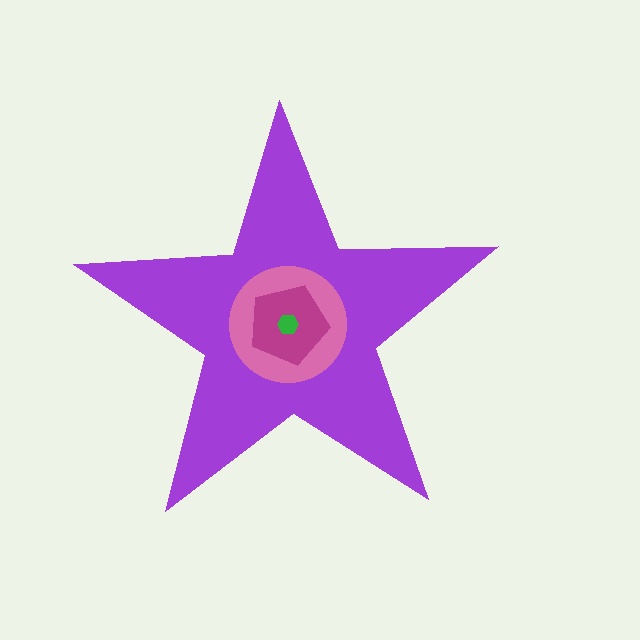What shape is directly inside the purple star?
The pink circle.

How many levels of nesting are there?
4.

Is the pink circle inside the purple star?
Yes.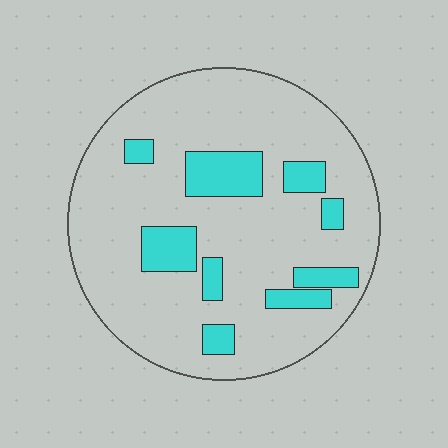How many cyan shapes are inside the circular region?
9.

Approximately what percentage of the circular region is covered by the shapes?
Approximately 20%.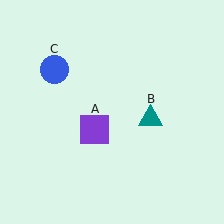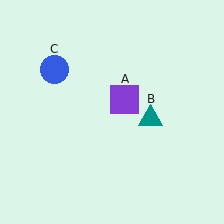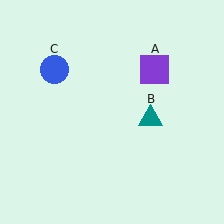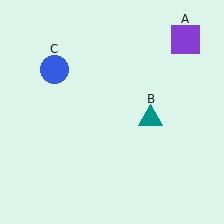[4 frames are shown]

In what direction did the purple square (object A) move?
The purple square (object A) moved up and to the right.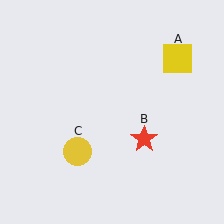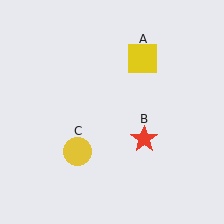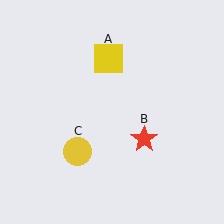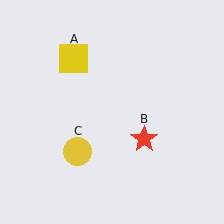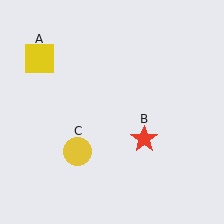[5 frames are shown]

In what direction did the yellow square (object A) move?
The yellow square (object A) moved left.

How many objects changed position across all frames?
1 object changed position: yellow square (object A).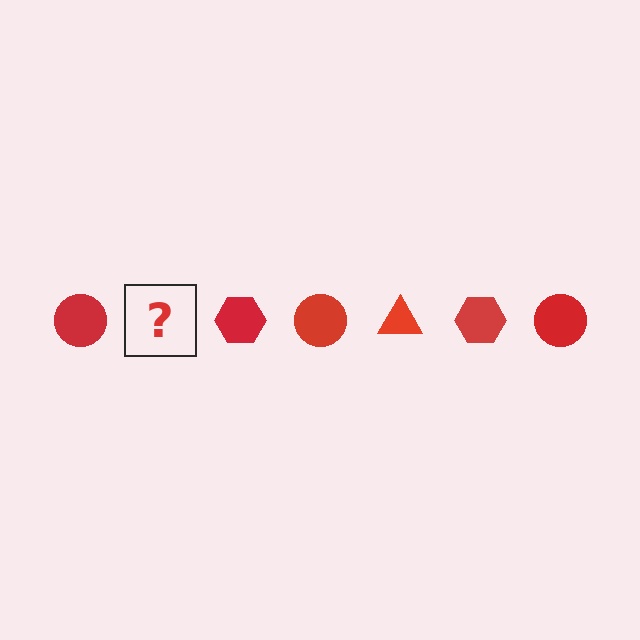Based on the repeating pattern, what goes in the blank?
The blank should be a red triangle.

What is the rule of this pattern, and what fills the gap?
The rule is that the pattern cycles through circle, triangle, hexagon shapes in red. The gap should be filled with a red triangle.